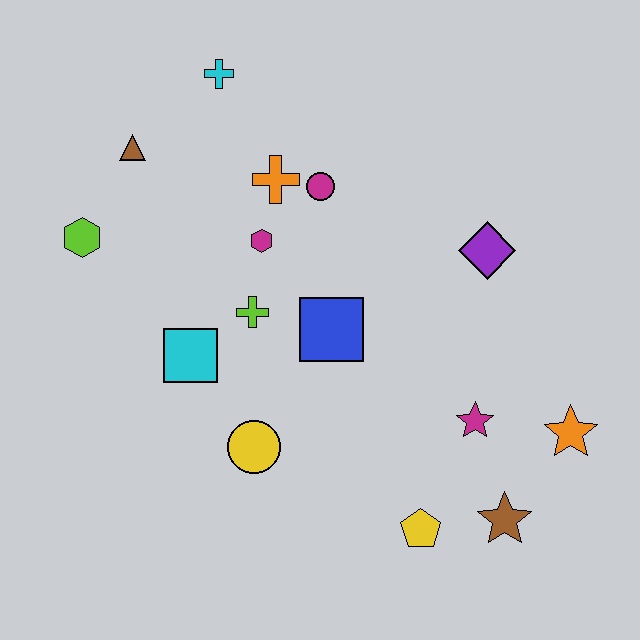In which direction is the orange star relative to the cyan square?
The orange star is to the right of the cyan square.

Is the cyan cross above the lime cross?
Yes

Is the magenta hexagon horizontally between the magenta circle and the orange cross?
No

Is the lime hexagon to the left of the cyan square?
Yes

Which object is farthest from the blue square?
The cyan cross is farthest from the blue square.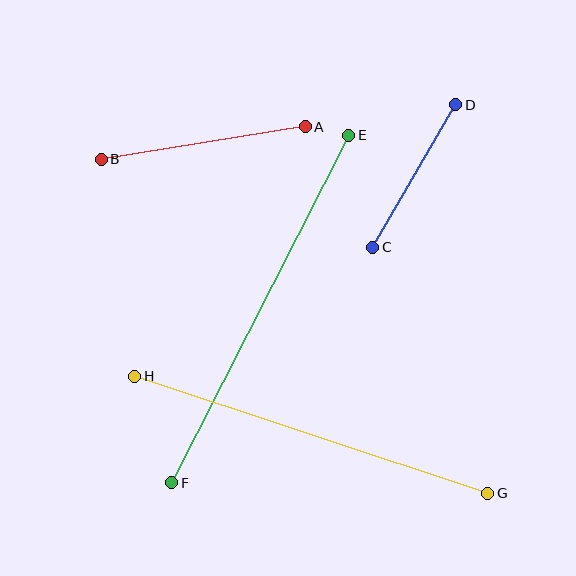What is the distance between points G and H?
The distance is approximately 372 pixels.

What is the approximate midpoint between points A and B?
The midpoint is at approximately (203, 143) pixels.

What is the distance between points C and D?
The distance is approximately 165 pixels.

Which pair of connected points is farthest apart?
Points E and F are farthest apart.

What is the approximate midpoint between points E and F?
The midpoint is at approximately (260, 309) pixels.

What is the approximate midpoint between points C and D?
The midpoint is at approximately (414, 176) pixels.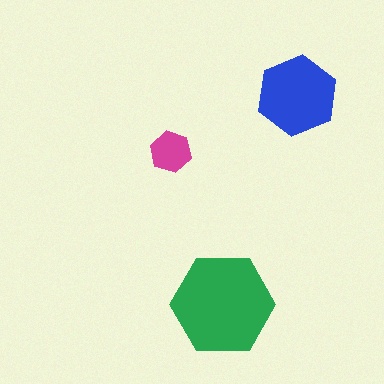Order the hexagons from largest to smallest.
the green one, the blue one, the magenta one.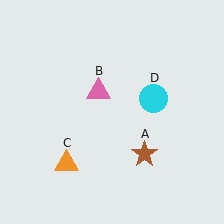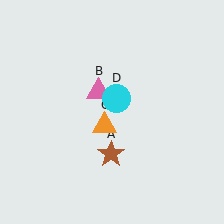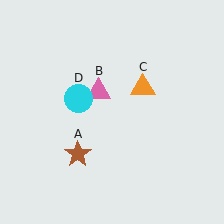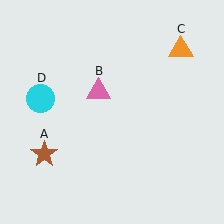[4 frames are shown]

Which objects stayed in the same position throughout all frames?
Pink triangle (object B) remained stationary.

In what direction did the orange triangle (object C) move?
The orange triangle (object C) moved up and to the right.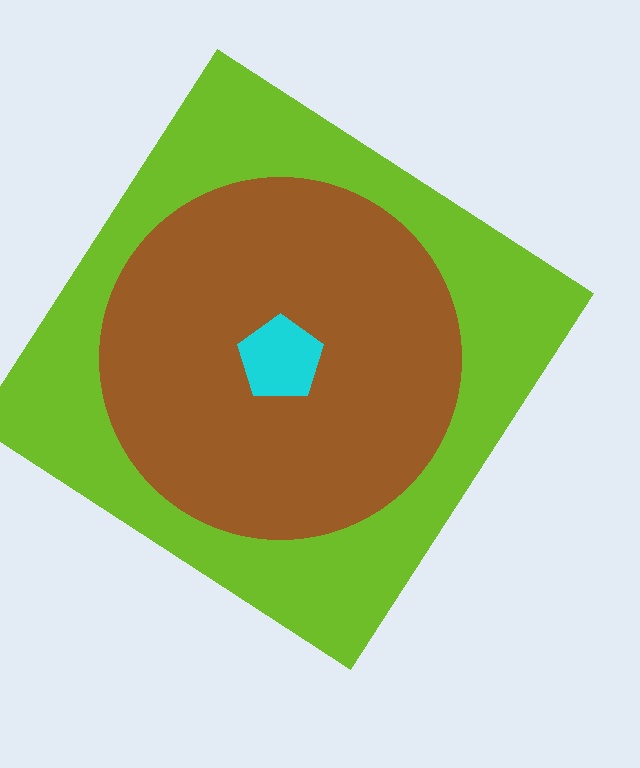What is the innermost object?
The cyan pentagon.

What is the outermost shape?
The lime diamond.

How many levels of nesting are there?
3.